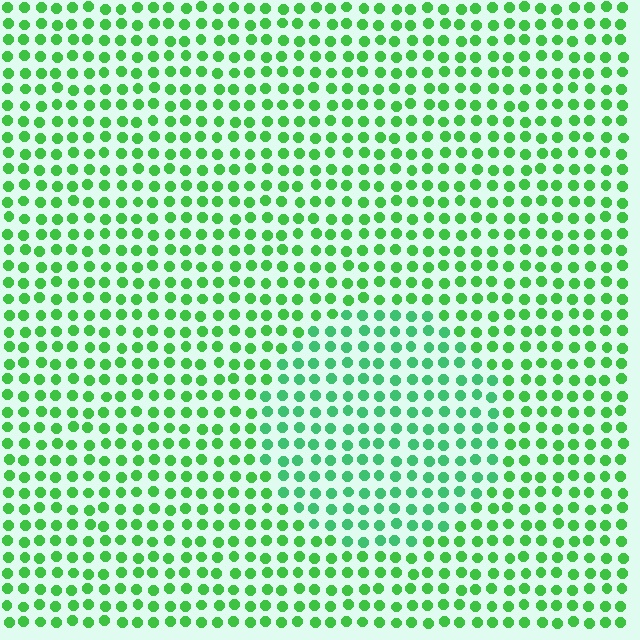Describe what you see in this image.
The image is filled with small green elements in a uniform arrangement. A circle-shaped region is visible where the elements are tinted to a slightly different hue, forming a subtle color boundary.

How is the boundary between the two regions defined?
The boundary is defined purely by a slight shift in hue (about 21 degrees). Spacing, size, and orientation are identical on both sides.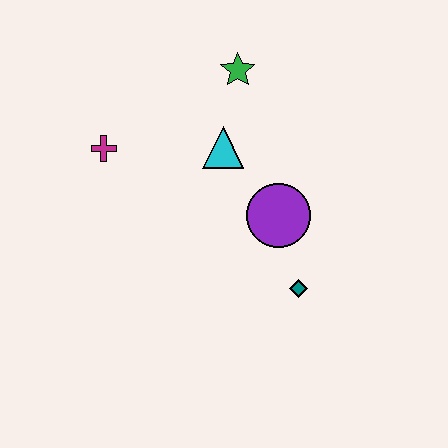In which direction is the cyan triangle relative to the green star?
The cyan triangle is below the green star.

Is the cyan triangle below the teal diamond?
No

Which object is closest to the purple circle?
The teal diamond is closest to the purple circle.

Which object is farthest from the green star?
The teal diamond is farthest from the green star.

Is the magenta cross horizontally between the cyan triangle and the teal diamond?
No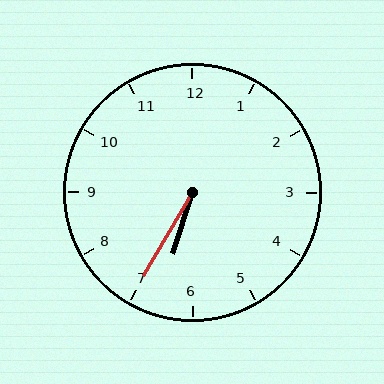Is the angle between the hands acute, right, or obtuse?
It is acute.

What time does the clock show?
6:35.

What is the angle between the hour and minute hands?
Approximately 12 degrees.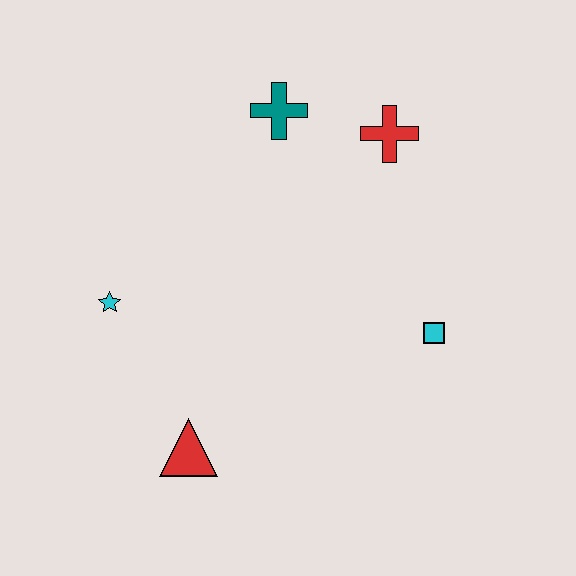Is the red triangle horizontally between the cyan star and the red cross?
Yes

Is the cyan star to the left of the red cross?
Yes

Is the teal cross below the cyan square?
No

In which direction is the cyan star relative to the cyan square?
The cyan star is to the left of the cyan square.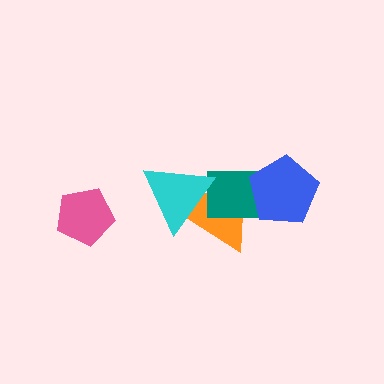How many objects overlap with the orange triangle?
3 objects overlap with the orange triangle.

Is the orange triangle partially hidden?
Yes, it is partially covered by another shape.